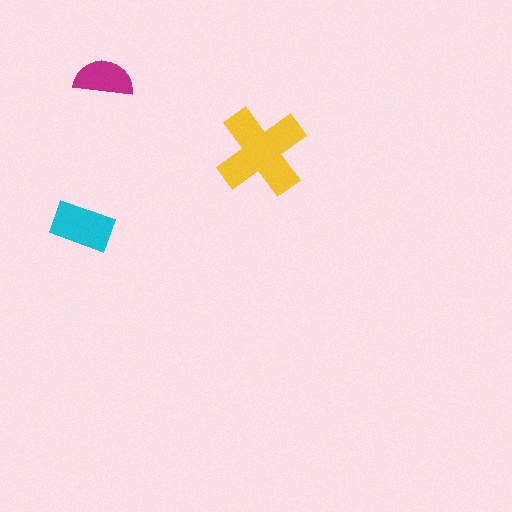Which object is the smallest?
The magenta semicircle.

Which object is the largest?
The yellow cross.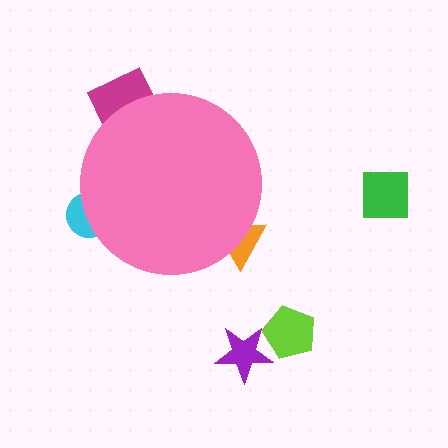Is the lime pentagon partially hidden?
No, the lime pentagon is fully visible.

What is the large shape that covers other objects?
A pink circle.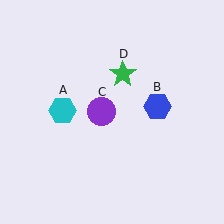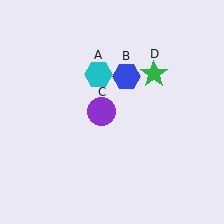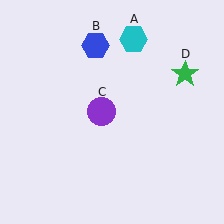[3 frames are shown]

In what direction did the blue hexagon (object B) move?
The blue hexagon (object B) moved up and to the left.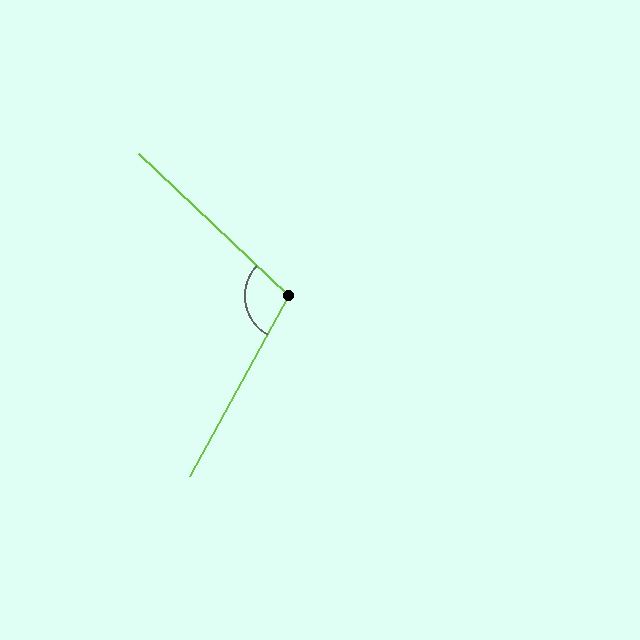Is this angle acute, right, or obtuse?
It is obtuse.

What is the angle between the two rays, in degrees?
Approximately 105 degrees.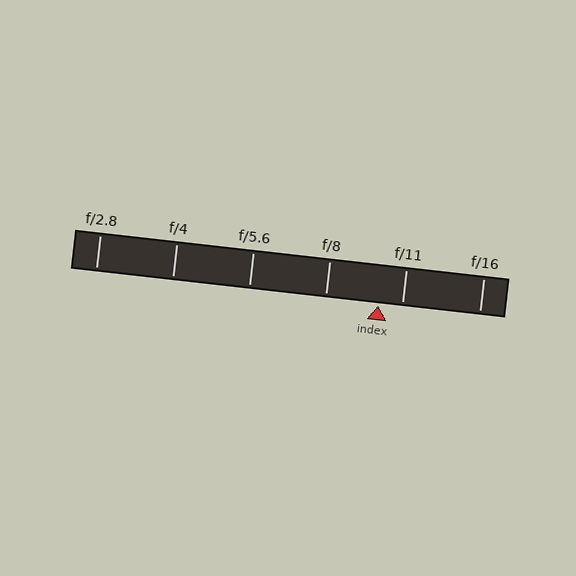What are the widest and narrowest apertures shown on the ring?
The widest aperture shown is f/2.8 and the narrowest is f/16.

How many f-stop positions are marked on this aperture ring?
There are 6 f-stop positions marked.